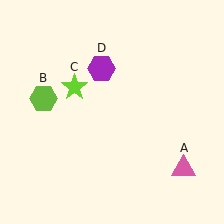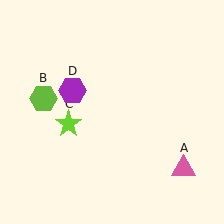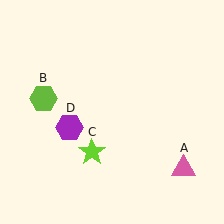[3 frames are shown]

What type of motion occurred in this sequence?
The lime star (object C), purple hexagon (object D) rotated counterclockwise around the center of the scene.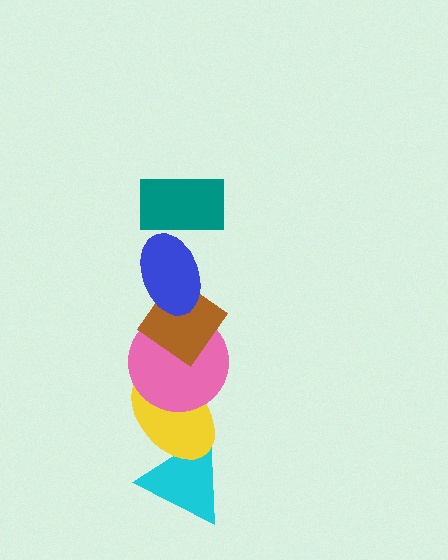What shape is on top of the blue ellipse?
The teal rectangle is on top of the blue ellipse.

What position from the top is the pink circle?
The pink circle is 4th from the top.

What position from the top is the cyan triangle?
The cyan triangle is 6th from the top.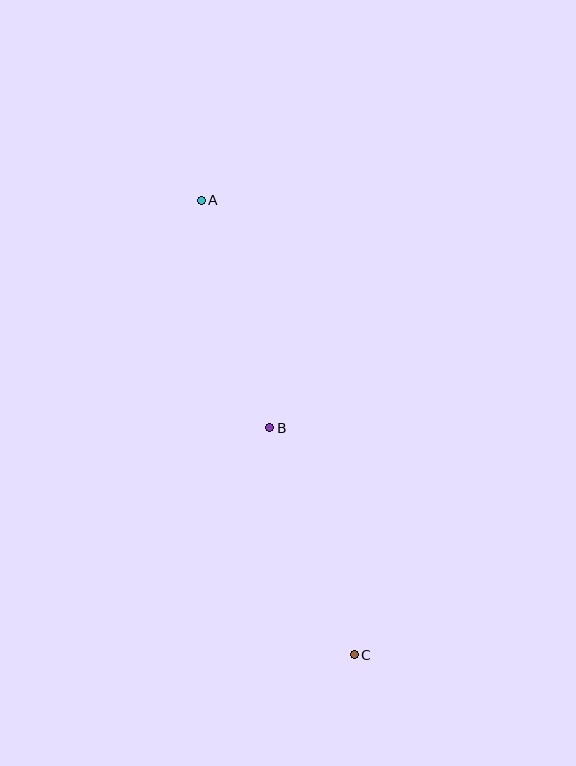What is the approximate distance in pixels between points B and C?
The distance between B and C is approximately 242 pixels.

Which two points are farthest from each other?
Points A and C are farthest from each other.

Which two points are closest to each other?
Points A and B are closest to each other.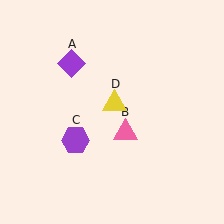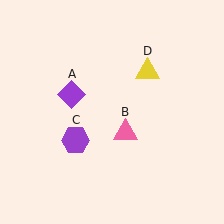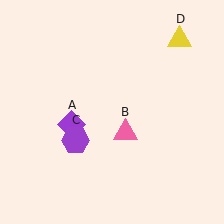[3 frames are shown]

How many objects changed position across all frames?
2 objects changed position: purple diamond (object A), yellow triangle (object D).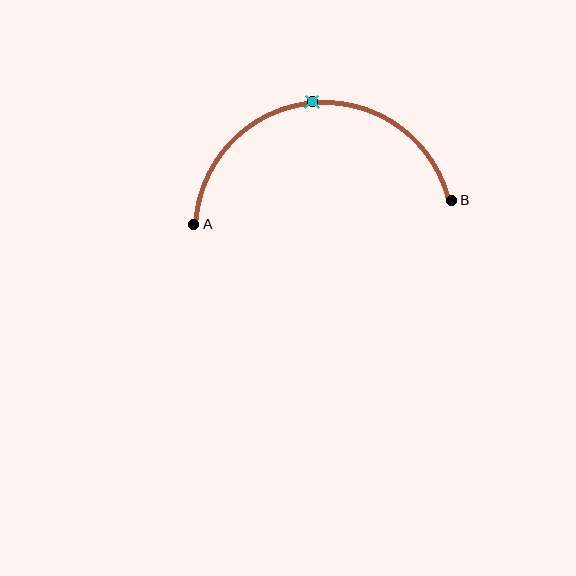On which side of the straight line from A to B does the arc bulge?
The arc bulges above the straight line connecting A and B.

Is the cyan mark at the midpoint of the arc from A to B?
Yes. The cyan mark lies on the arc at equal arc-length from both A and B — it is the arc midpoint.